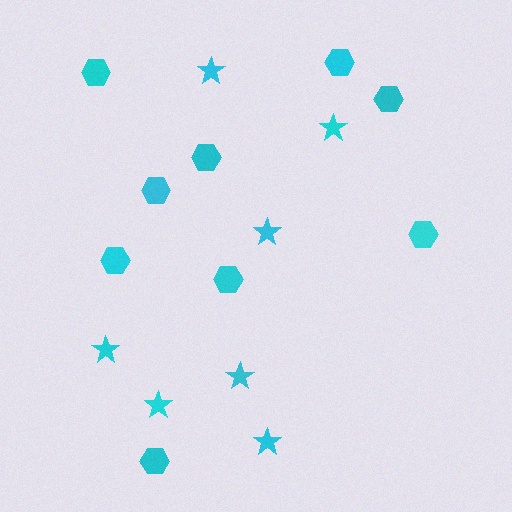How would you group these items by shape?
There are 2 groups: one group of hexagons (9) and one group of stars (7).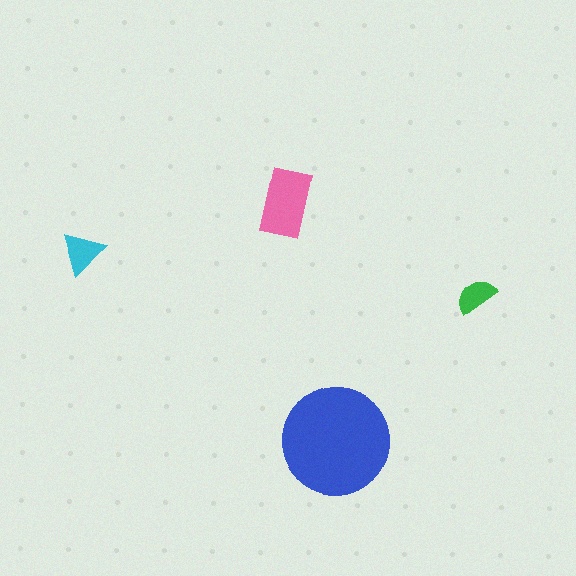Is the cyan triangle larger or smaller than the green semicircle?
Larger.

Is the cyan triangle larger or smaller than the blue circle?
Smaller.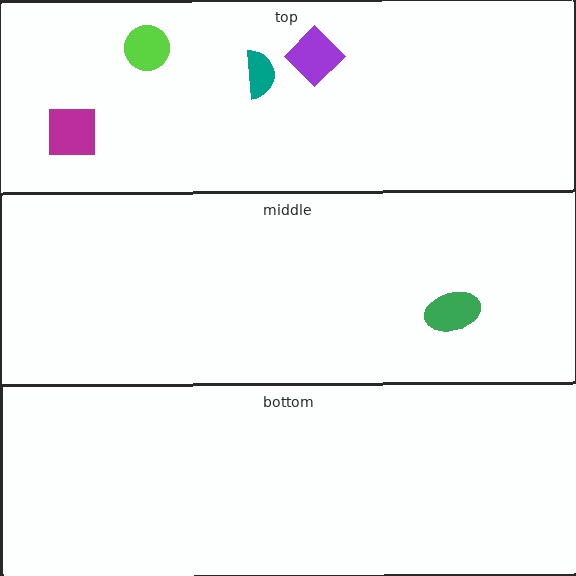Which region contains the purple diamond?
The top region.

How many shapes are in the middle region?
1.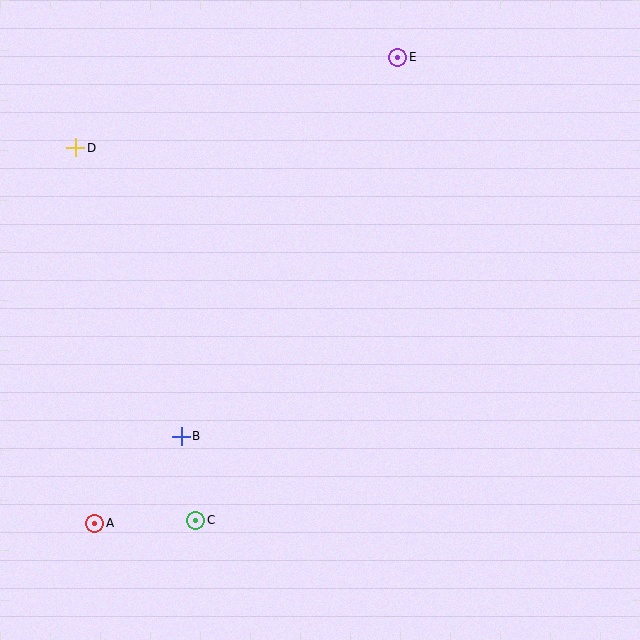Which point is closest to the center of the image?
Point B at (181, 436) is closest to the center.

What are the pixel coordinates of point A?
Point A is at (94, 523).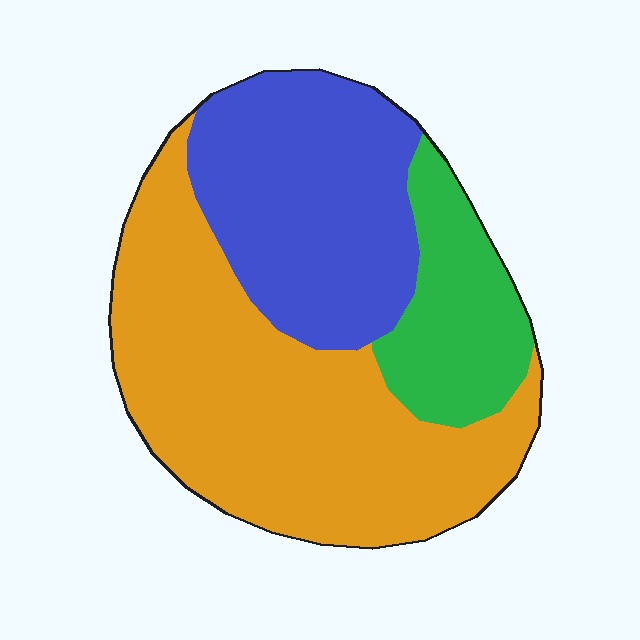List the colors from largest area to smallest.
From largest to smallest: orange, blue, green.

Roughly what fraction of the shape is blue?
Blue takes up about one third (1/3) of the shape.